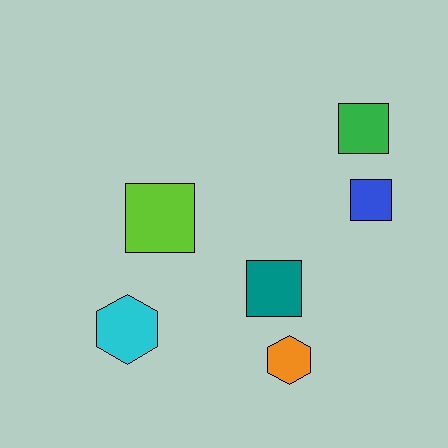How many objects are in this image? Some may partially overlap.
There are 6 objects.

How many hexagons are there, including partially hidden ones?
There are 2 hexagons.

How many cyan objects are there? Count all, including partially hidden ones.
There is 1 cyan object.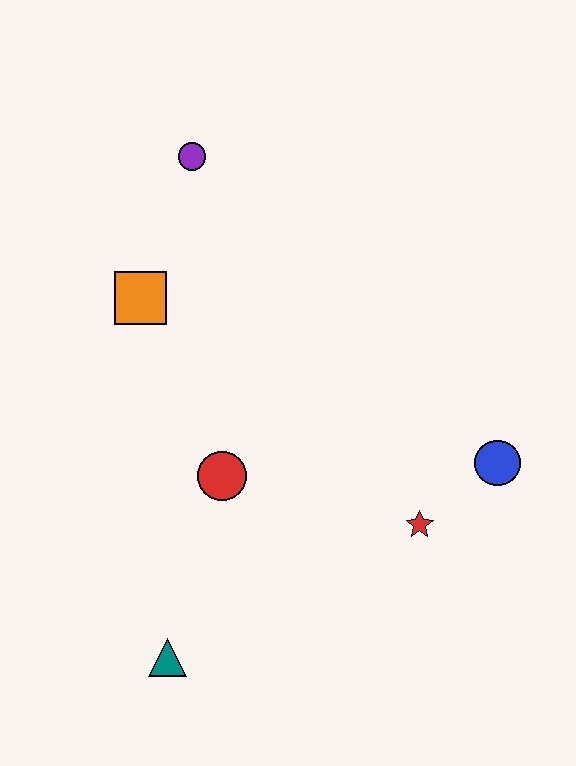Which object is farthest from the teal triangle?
The purple circle is farthest from the teal triangle.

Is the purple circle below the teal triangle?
No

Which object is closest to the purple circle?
The orange square is closest to the purple circle.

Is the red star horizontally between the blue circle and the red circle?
Yes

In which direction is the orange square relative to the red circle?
The orange square is above the red circle.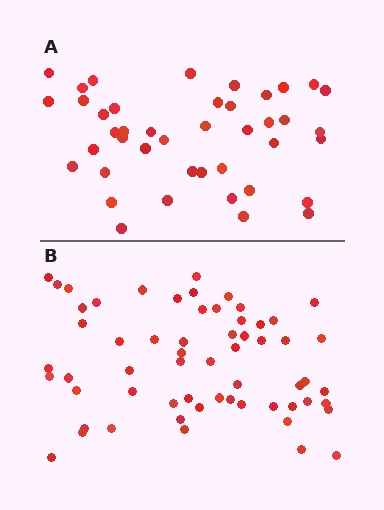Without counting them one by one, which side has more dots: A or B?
Region B (the bottom region) has more dots.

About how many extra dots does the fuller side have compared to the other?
Region B has approximately 20 more dots than region A.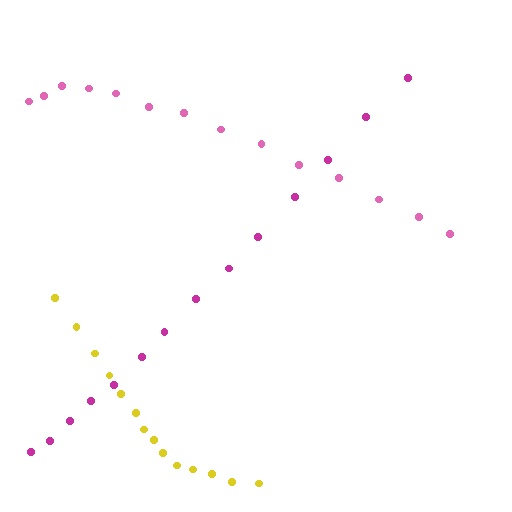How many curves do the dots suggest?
There are 3 distinct paths.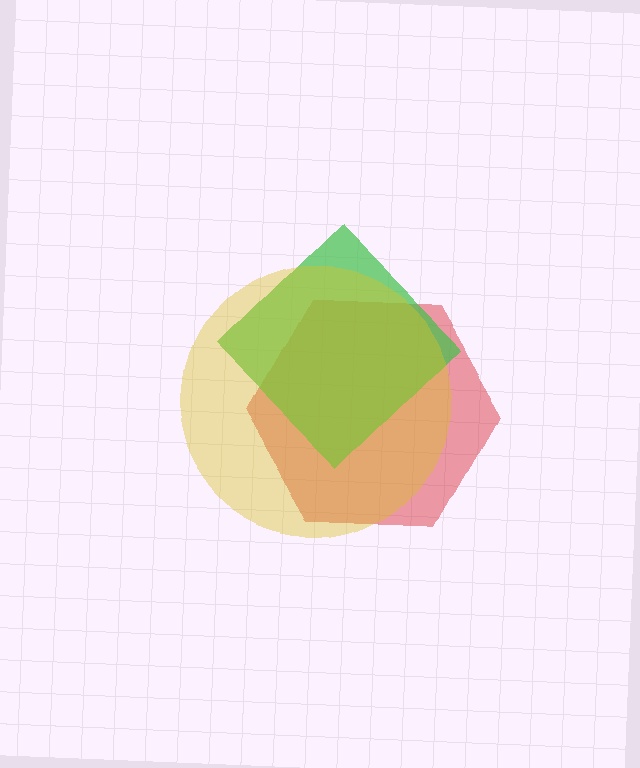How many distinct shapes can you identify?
There are 3 distinct shapes: a red hexagon, a green diamond, a yellow circle.